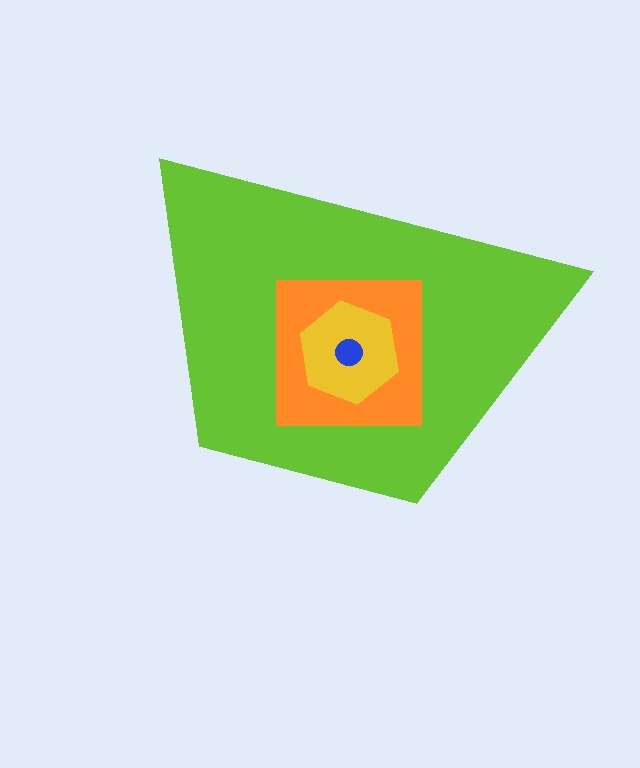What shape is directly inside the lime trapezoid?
The orange square.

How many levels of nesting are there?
4.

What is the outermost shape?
The lime trapezoid.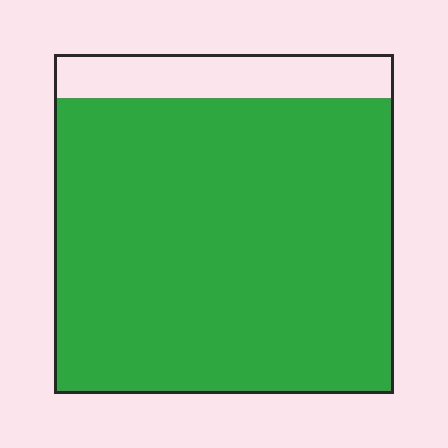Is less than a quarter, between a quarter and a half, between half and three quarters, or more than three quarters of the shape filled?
More than three quarters.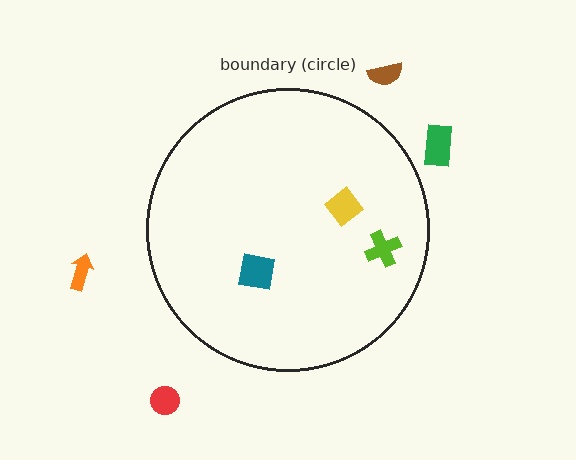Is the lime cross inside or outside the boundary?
Inside.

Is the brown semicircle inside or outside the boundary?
Outside.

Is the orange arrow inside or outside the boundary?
Outside.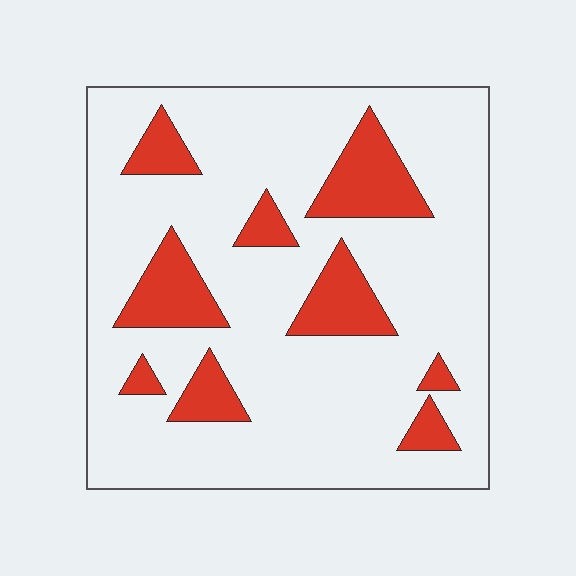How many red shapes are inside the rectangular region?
9.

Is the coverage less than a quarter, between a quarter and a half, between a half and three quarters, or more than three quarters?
Less than a quarter.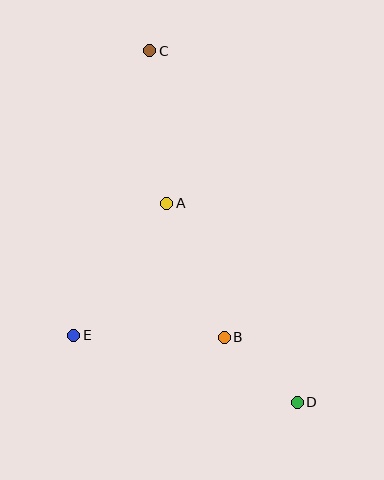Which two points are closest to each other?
Points B and D are closest to each other.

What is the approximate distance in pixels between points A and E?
The distance between A and E is approximately 161 pixels.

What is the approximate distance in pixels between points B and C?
The distance between B and C is approximately 296 pixels.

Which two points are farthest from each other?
Points C and D are farthest from each other.